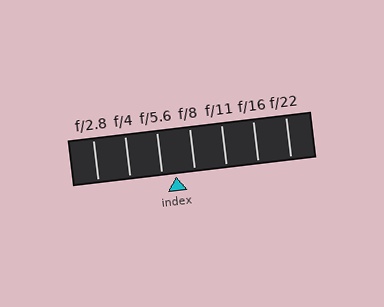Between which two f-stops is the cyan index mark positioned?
The index mark is between f/5.6 and f/8.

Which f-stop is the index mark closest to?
The index mark is closest to f/5.6.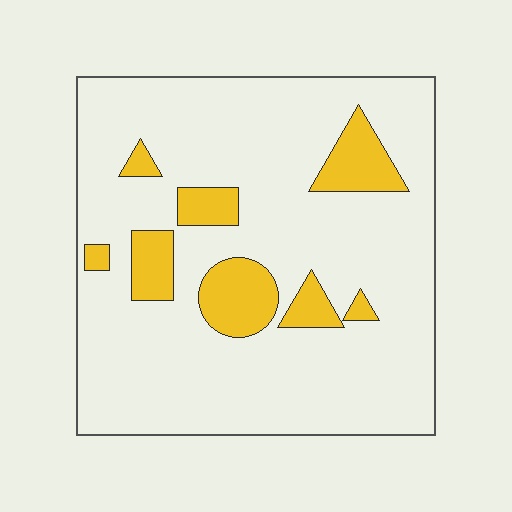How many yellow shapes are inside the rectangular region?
8.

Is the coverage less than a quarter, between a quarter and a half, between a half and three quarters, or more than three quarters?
Less than a quarter.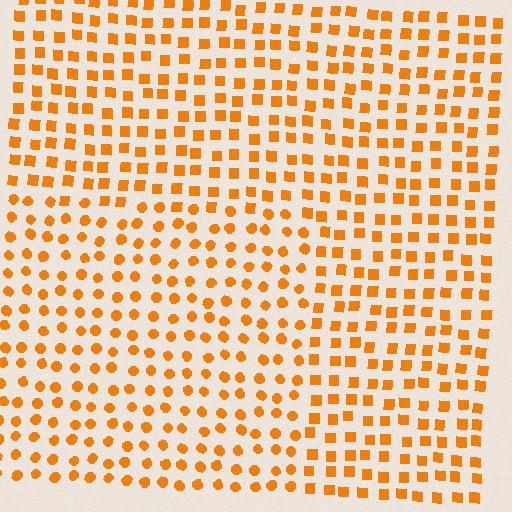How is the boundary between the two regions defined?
The boundary is defined by a change in element shape: circles inside vs. squares outside. All elements share the same color and spacing.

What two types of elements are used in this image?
The image uses circles inside the rectangle region and squares outside it.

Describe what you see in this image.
The image is filled with small orange elements arranged in a uniform grid. A rectangle-shaped region contains circles, while the surrounding area contains squares. The boundary is defined purely by the change in element shape.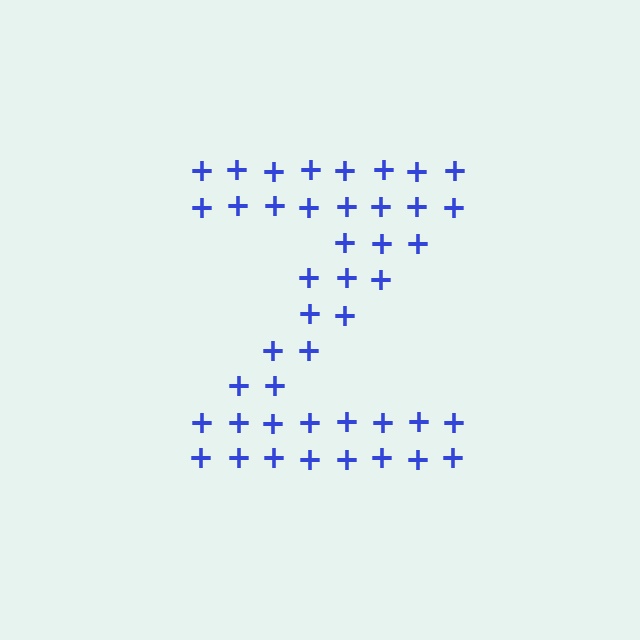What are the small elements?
The small elements are plus signs.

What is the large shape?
The large shape is the letter Z.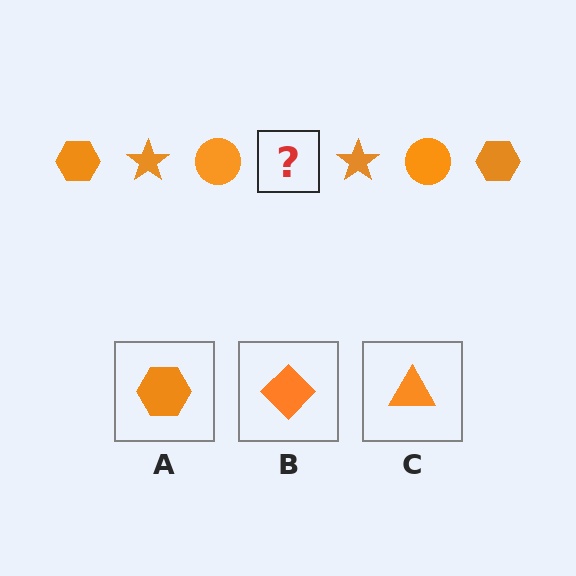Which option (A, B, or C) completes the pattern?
A.